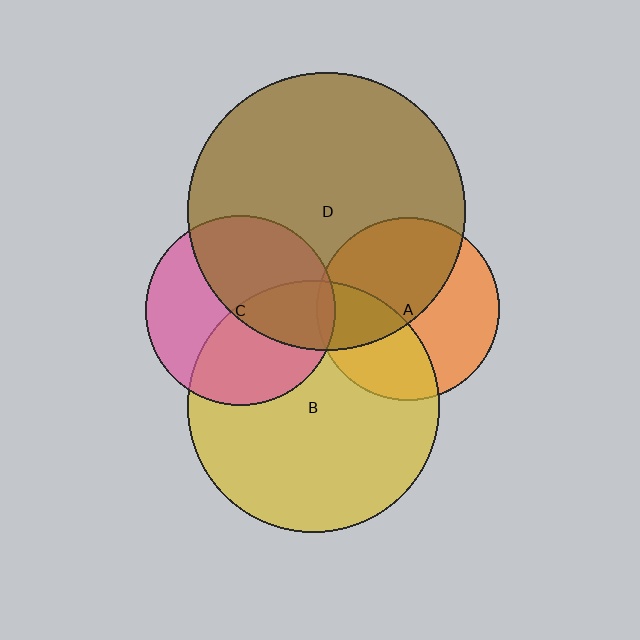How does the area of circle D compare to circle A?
Approximately 2.3 times.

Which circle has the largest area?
Circle D (brown).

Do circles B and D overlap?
Yes.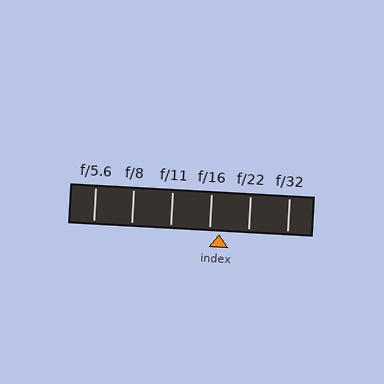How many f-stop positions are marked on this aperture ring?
There are 6 f-stop positions marked.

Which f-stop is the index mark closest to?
The index mark is closest to f/16.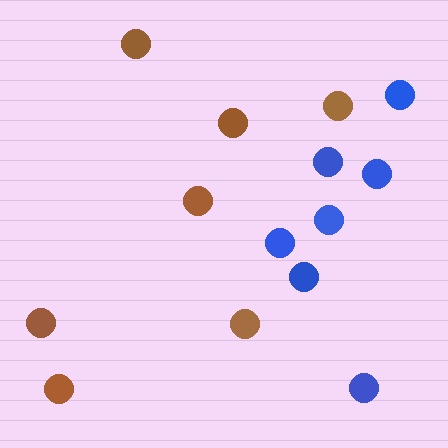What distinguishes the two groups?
There are 2 groups: one group of blue circles (7) and one group of brown circles (7).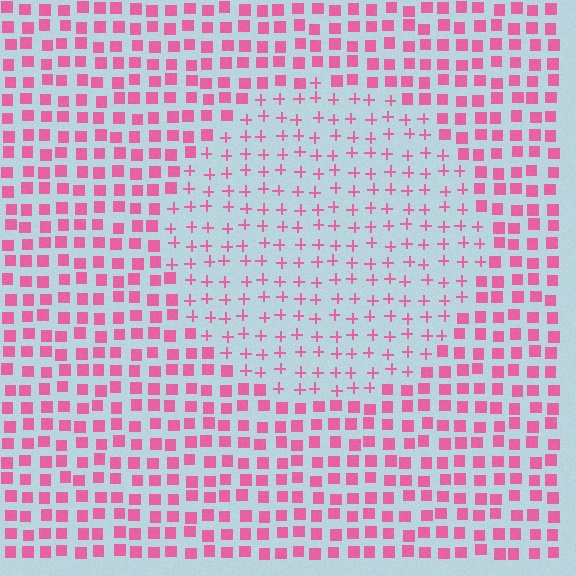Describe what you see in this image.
The image is filled with small pink elements arranged in a uniform grid. A circle-shaped region contains plus signs, while the surrounding area contains squares. The boundary is defined purely by the change in element shape.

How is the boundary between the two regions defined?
The boundary is defined by a change in element shape: plus signs inside vs. squares outside. All elements share the same color and spacing.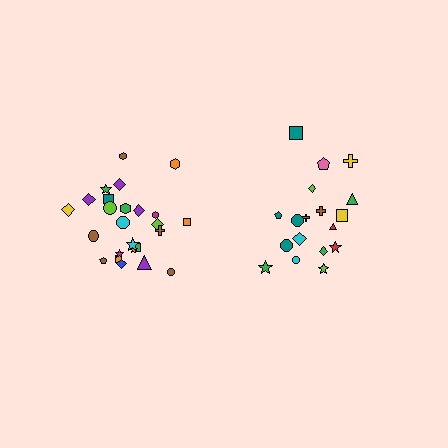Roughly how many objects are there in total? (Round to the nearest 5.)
Roughly 45 objects in total.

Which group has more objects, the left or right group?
The left group.